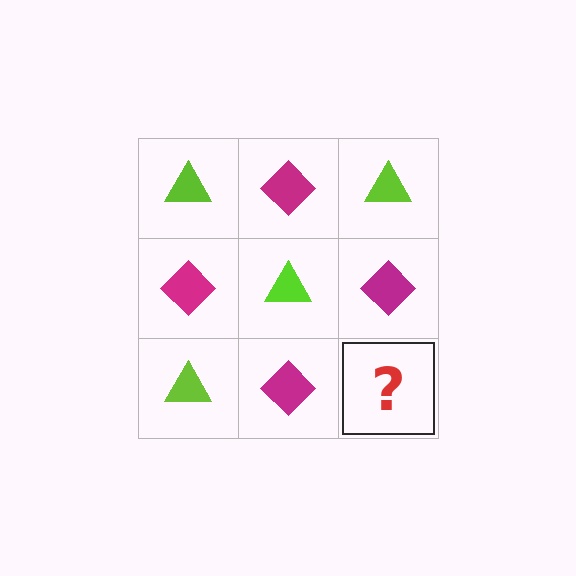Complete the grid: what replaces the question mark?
The question mark should be replaced with a lime triangle.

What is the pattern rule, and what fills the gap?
The rule is that it alternates lime triangle and magenta diamond in a checkerboard pattern. The gap should be filled with a lime triangle.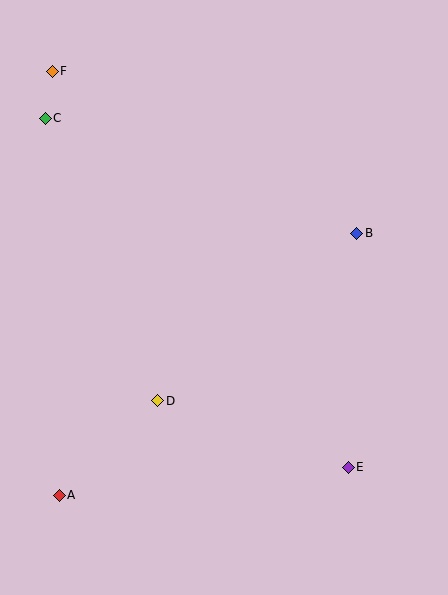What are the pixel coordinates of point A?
Point A is at (59, 495).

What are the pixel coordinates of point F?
Point F is at (52, 71).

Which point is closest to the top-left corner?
Point F is closest to the top-left corner.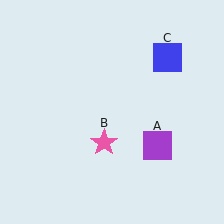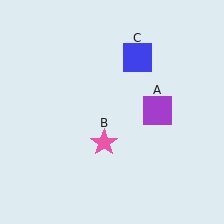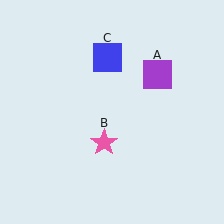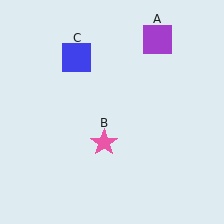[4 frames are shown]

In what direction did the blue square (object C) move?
The blue square (object C) moved left.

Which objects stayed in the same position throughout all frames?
Pink star (object B) remained stationary.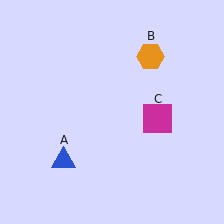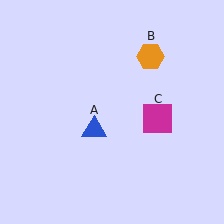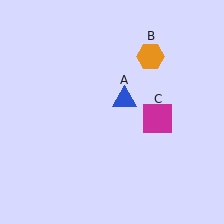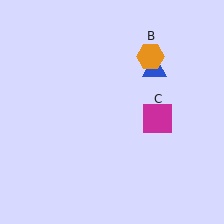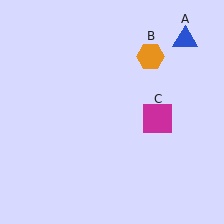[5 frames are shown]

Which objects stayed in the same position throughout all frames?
Orange hexagon (object B) and magenta square (object C) remained stationary.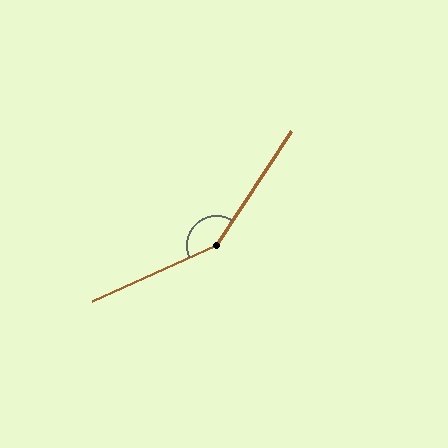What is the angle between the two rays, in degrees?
Approximately 147 degrees.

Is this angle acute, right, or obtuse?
It is obtuse.